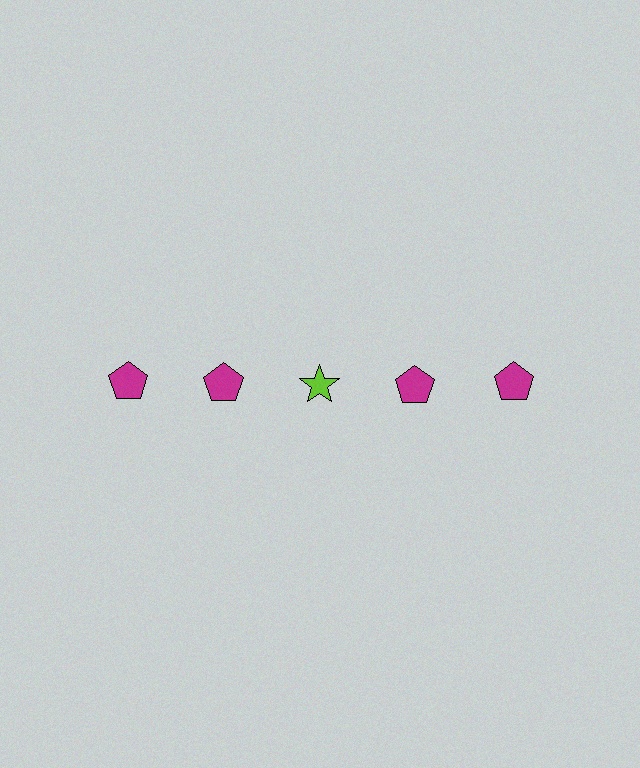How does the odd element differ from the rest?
It differs in both color (lime instead of magenta) and shape (star instead of pentagon).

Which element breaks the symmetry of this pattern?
The lime star in the top row, center column breaks the symmetry. All other shapes are magenta pentagons.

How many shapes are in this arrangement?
There are 5 shapes arranged in a grid pattern.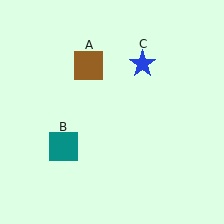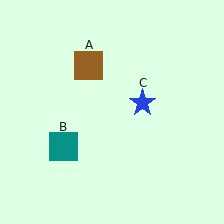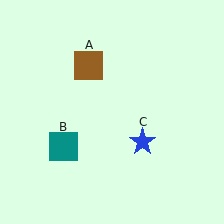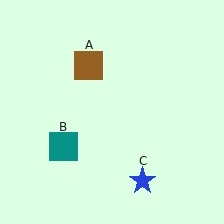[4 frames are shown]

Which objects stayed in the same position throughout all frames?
Brown square (object A) and teal square (object B) remained stationary.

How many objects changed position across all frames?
1 object changed position: blue star (object C).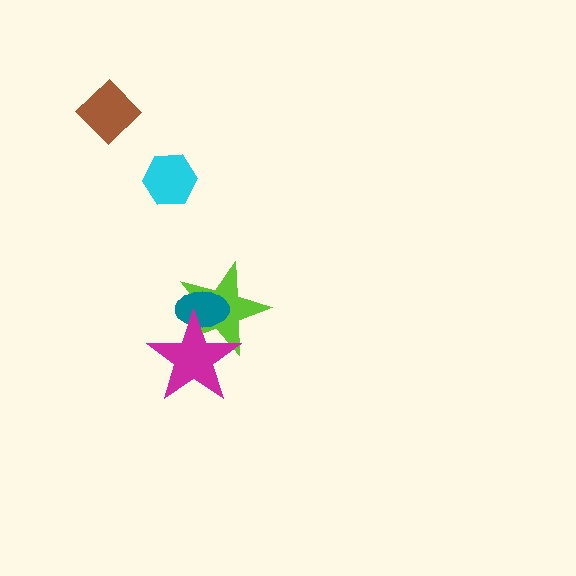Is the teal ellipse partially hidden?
Yes, it is partially covered by another shape.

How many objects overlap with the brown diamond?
0 objects overlap with the brown diamond.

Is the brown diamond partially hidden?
No, no other shape covers it.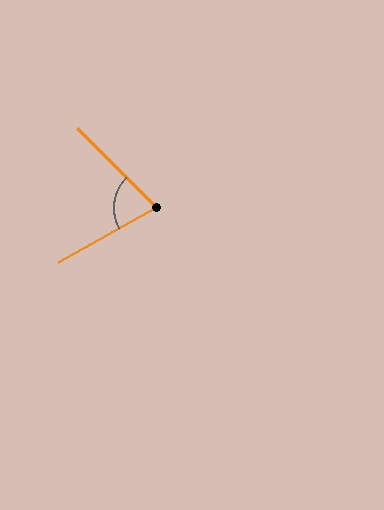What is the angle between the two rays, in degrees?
Approximately 74 degrees.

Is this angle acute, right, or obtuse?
It is acute.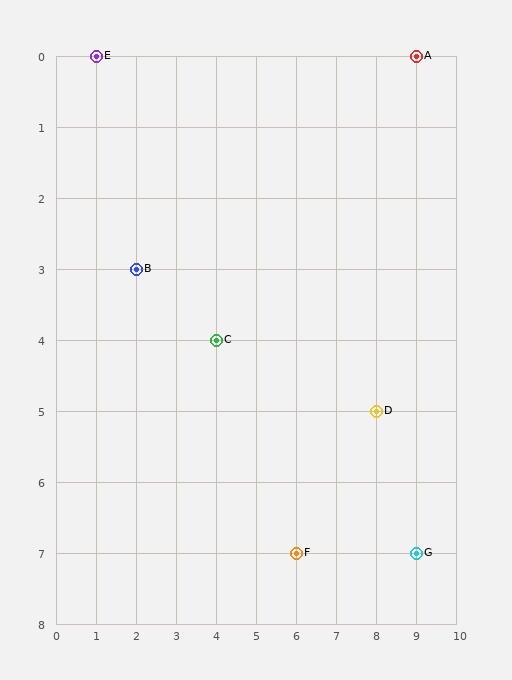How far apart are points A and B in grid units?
Points A and B are 7 columns and 3 rows apart (about 7.6 grid units diagonally).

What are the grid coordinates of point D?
Point D is at grid coordinates (8, 5).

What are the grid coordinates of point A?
Point A is at grid coordinates (9, 0).